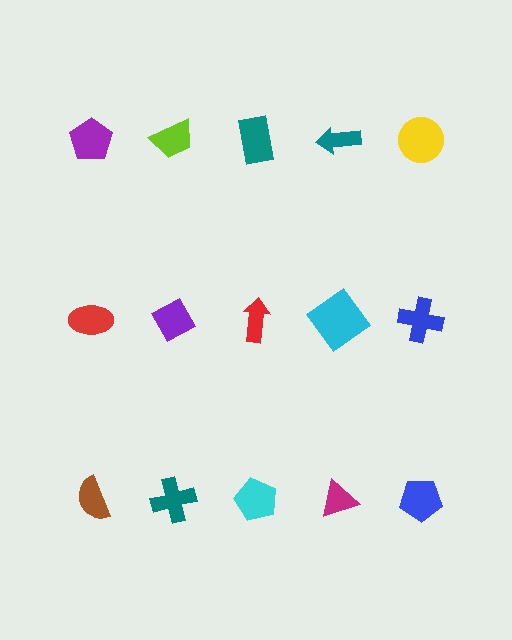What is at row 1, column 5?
A yellow circle.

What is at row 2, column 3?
A red arrow.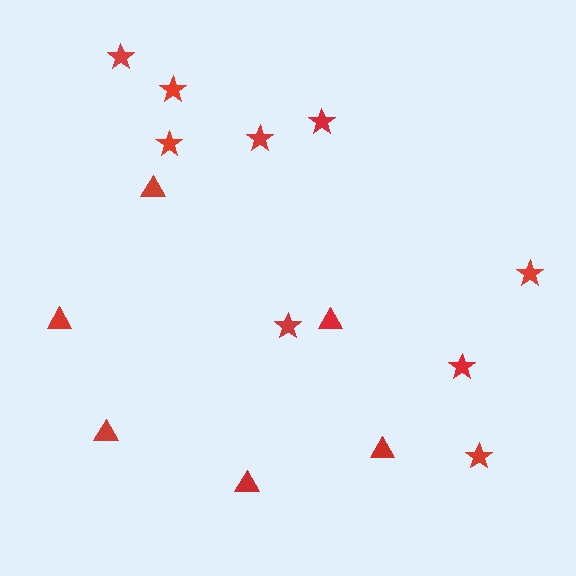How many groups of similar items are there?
There are 2 groups: one group of triangles (6) and one group of stars (9).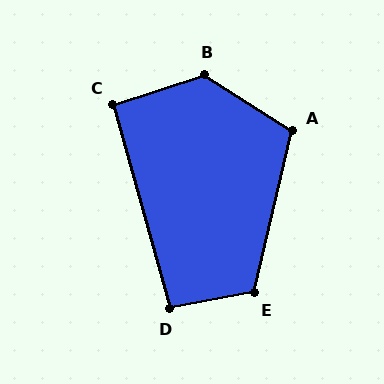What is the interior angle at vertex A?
Approximately 109 degrees (obtuse).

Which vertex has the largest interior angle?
B, at approximately 129 degrees.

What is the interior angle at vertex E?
Approximately 114 degrees (obtuse).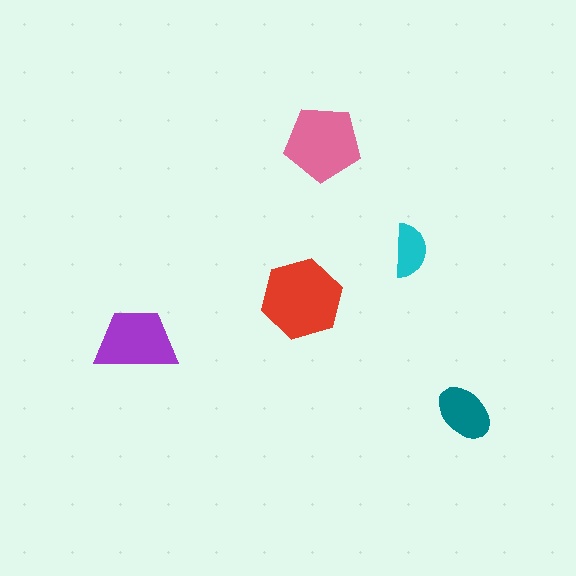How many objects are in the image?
There are 5 objects in the image.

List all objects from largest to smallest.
The red hexagon, the pink pentagon, the purple trapezoid, the teal ellipse, the cyan semicircle.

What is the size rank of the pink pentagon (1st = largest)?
2nd.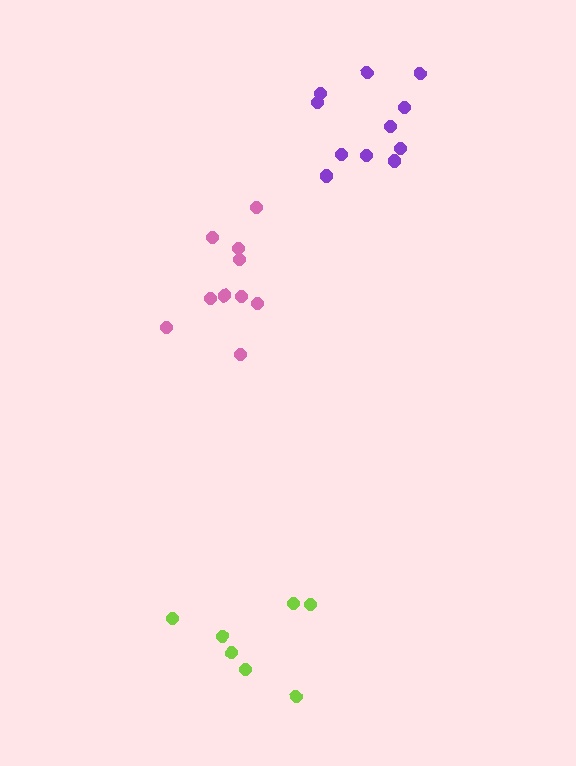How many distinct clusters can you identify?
There are 3 distinct clusters.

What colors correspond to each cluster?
The clusters are colored: pink, purple, lime.